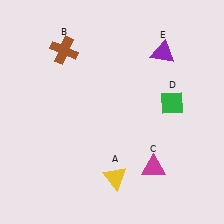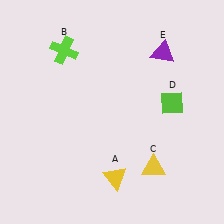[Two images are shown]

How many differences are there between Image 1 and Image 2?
There are 3 differences between the two images.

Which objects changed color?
B changed from brown to lime. C changed from magenta to yellow. D changed from green to lime.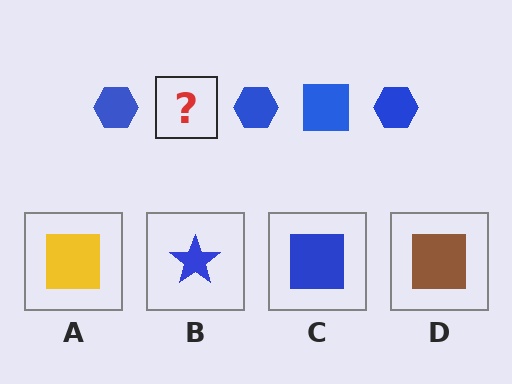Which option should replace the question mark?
Option C.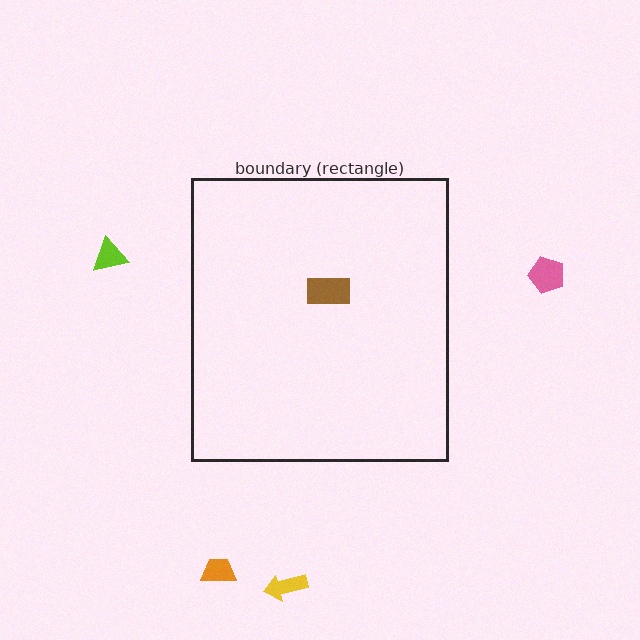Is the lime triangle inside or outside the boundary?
Outside.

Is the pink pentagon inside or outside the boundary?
Outside.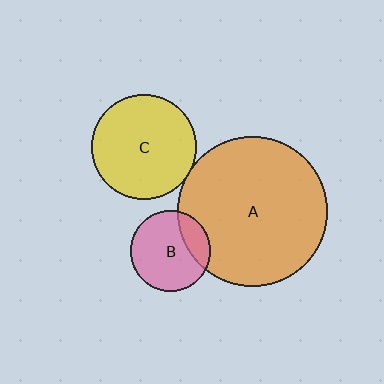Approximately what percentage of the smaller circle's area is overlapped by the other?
Approximately 20%.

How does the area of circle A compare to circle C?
Approximately 2.0 times.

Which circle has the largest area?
Circle A (orange).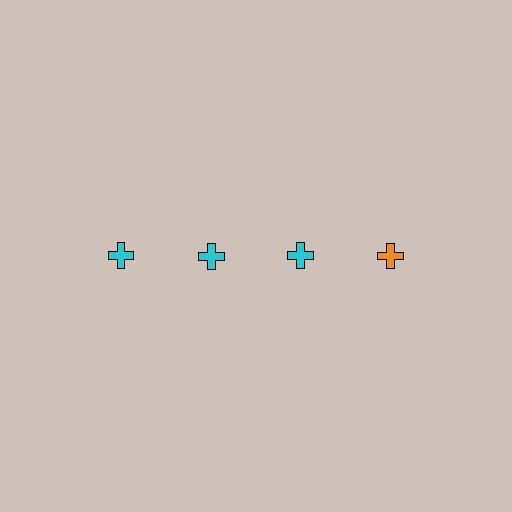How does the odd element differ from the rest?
It has a different color: orange instead of cyan.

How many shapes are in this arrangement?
There are 4 shapes arranged in a grid pattern.